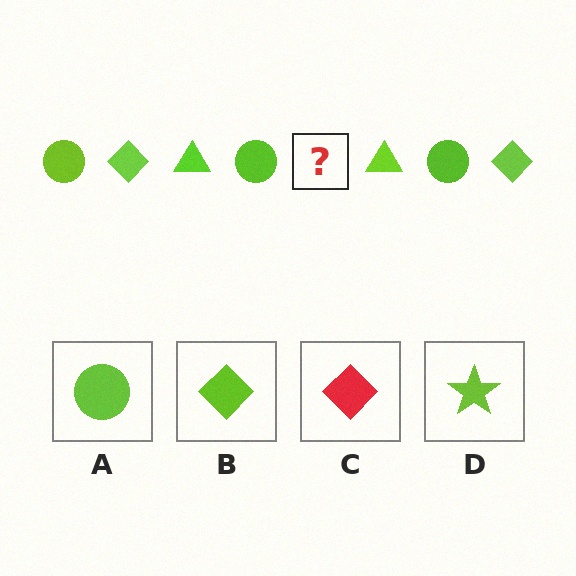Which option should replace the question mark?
Option B.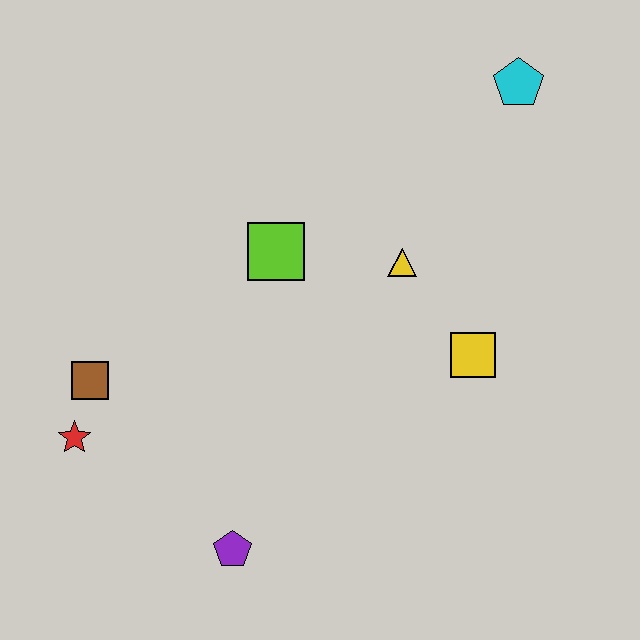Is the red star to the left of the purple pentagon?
Yes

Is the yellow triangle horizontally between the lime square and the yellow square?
Yes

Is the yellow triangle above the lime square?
No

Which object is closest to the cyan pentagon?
The yellow triangle is closest to the cyan pentagon.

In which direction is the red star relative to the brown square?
The red star is below the brown square.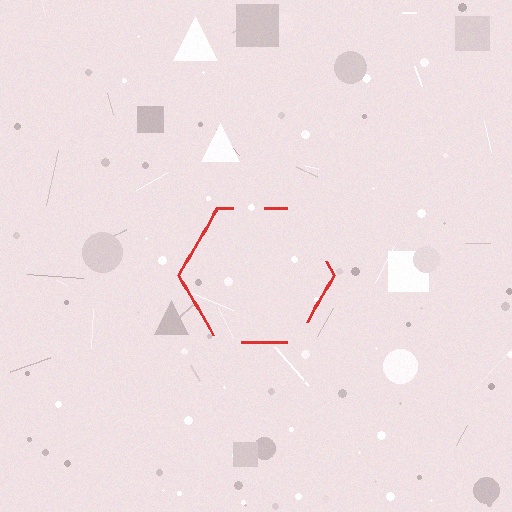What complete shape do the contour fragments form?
The contour fragments form a hexagon.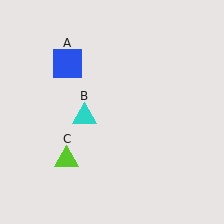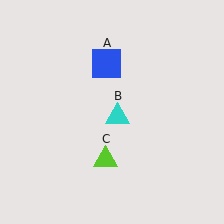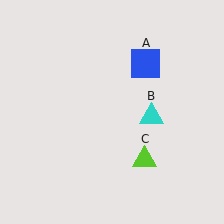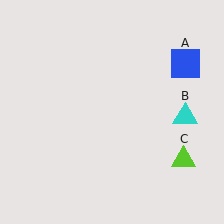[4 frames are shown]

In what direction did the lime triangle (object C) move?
The lime triangle (object C) moved right.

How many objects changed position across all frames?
3 objects changed position: blue square (object A), cyan triangle (object B), lime triangle (object C).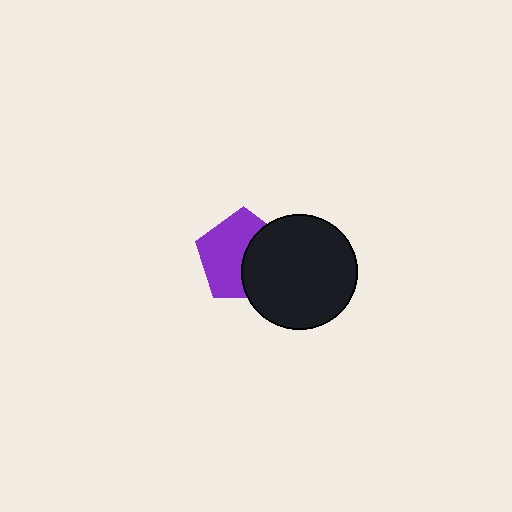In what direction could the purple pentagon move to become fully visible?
The purple pentagon could move left. That would shift it out from behind the black circle entirely.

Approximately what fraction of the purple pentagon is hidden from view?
Roughly 42% of the purple pentagon is hidden behind the black circle.